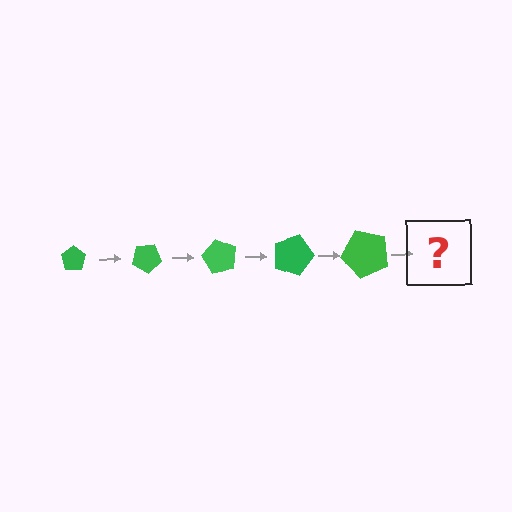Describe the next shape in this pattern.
It should be a pentagon, larger than the previous one and rotated 150 degrees from the start.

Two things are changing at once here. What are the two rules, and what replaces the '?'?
The two rules are that the pentagon grows larger each step and it rotates 30 degrees each step. The '?' should be a pentagon, larger than the previous one and rotated 150 degrees from the start.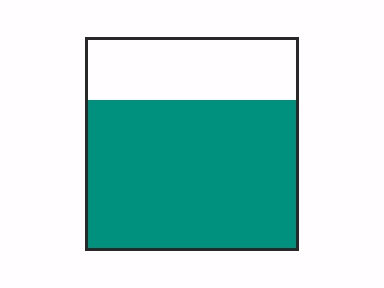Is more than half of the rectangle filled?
Yes.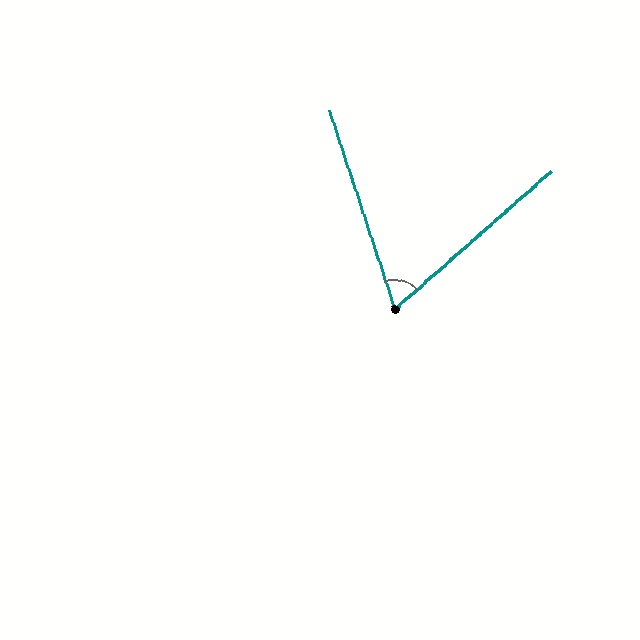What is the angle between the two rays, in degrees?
Approximately 67 degrees.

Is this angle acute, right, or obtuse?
It is acute.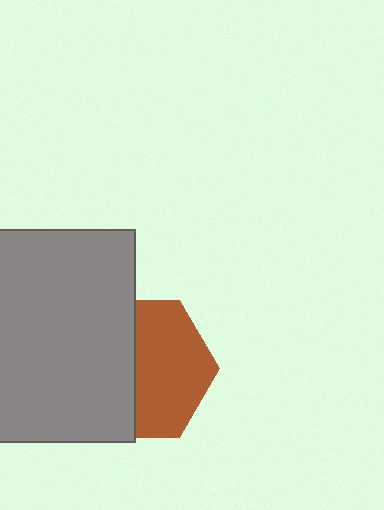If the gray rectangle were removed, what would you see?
You would see the complete brown hexagon.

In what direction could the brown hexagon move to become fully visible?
The brown hexagon could move right. That would shift it out from behind the gray rectangle entirely.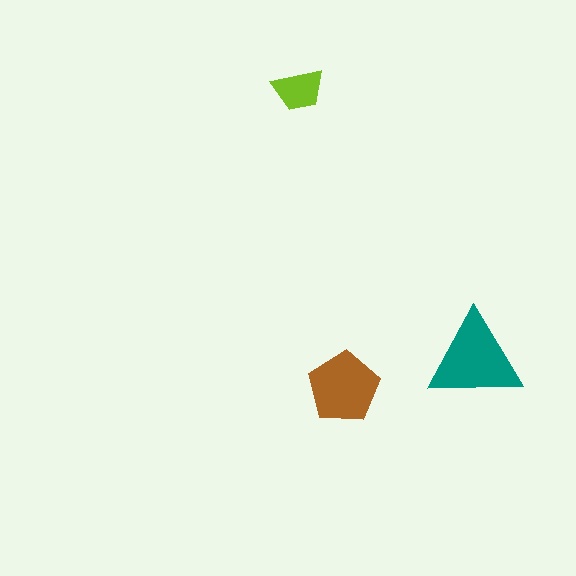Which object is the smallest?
The lime trapezoid.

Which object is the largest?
The teal triangle.